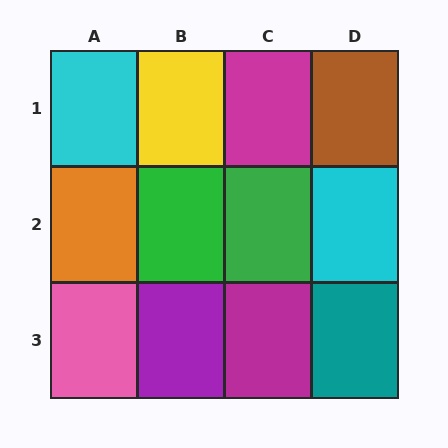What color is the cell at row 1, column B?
Yellow.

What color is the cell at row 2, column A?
Orange.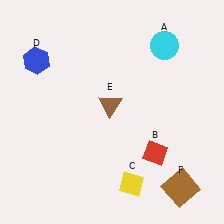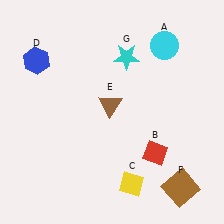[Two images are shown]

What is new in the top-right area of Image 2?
A cyan star (G) was added in the top-right area of Image 2.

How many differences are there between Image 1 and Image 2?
There is 1 difference between the two images.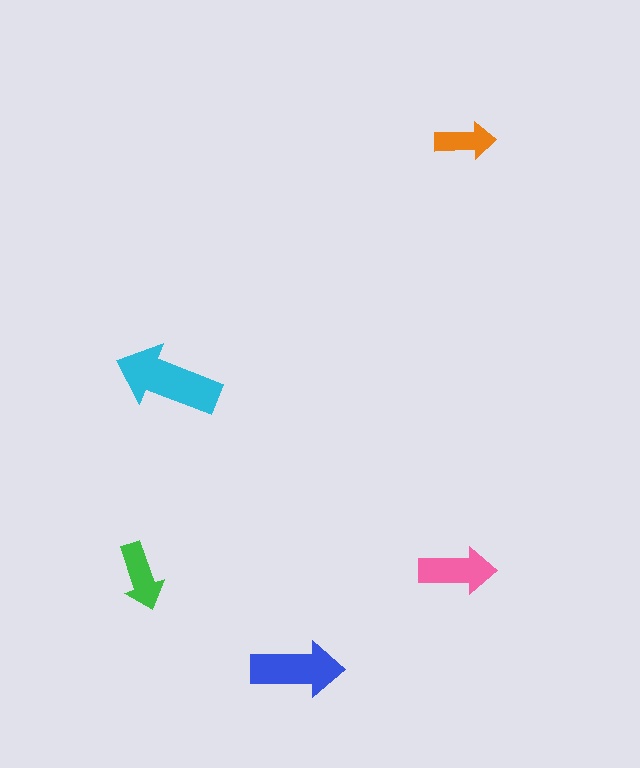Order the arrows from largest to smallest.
the cyan one, the blue one, the pink one, the green one, the orange one.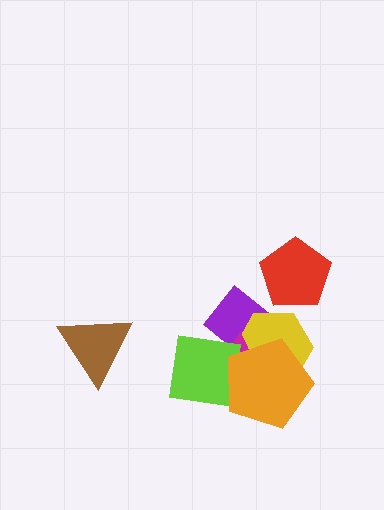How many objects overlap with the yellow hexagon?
3 objects overlap with the yellow hexagon.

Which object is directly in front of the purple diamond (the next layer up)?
The yellow hexagon is directly in front of the purple diamond.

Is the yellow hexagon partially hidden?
Yes, it is partially covered by another shape.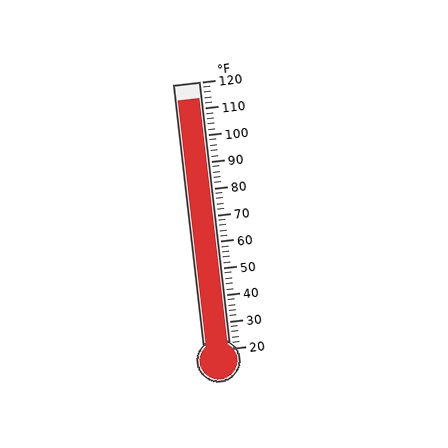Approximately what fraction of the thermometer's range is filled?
The thermometer is filled to approximately 95% of its range.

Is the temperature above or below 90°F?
The temperature is above 90°F.